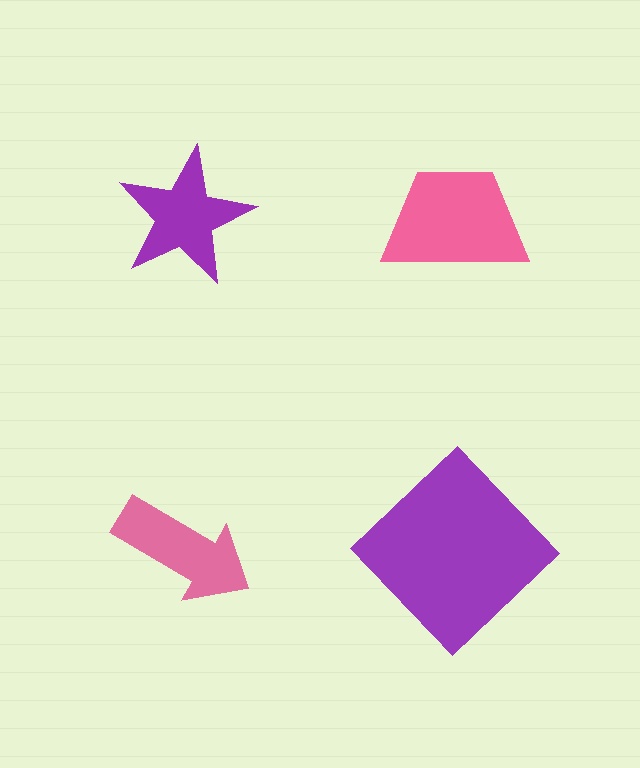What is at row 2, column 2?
A purple diamond.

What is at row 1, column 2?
A pink trapezoid.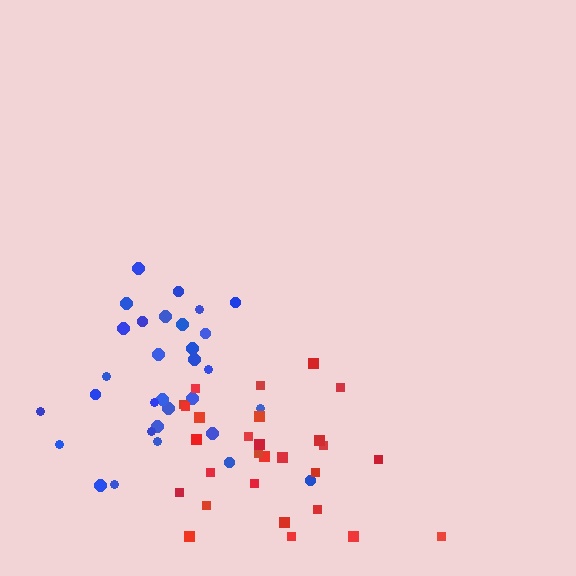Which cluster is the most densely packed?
Blue.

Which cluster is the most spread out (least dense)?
Red.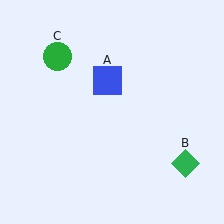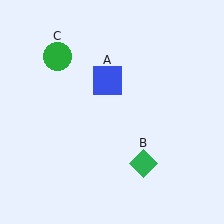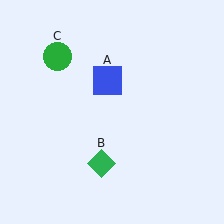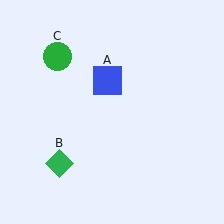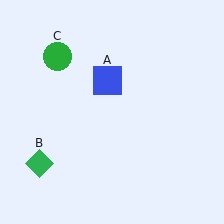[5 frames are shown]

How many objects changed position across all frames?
1 object changed position: green diamond (object B).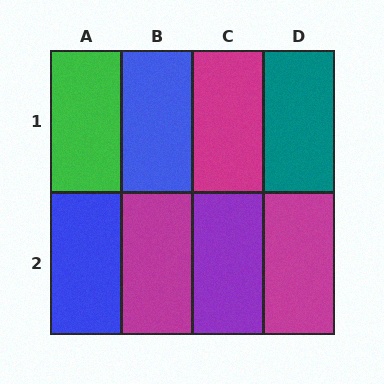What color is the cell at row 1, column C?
Magenta.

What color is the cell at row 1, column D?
Teal.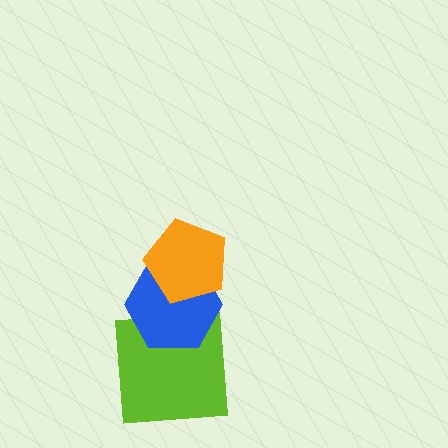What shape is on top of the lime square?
The blue hexagon is on top of the lime square.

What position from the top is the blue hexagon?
The blue hexagon is 2nd from the top.